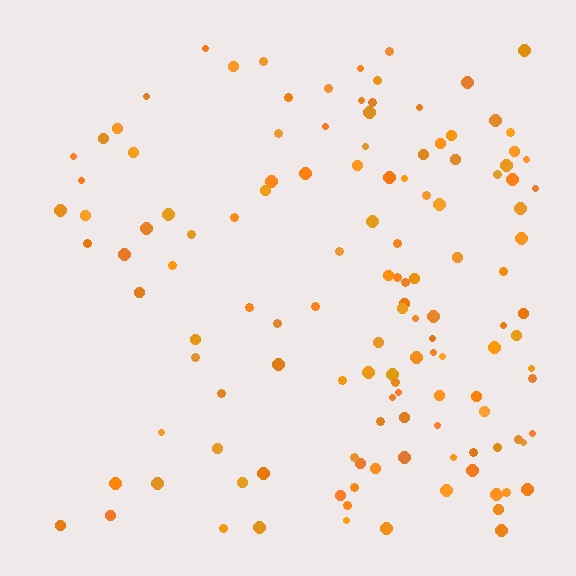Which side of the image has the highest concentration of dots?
The right.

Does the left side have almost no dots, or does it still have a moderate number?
Still a moderate number, just noticeably fewer than the right.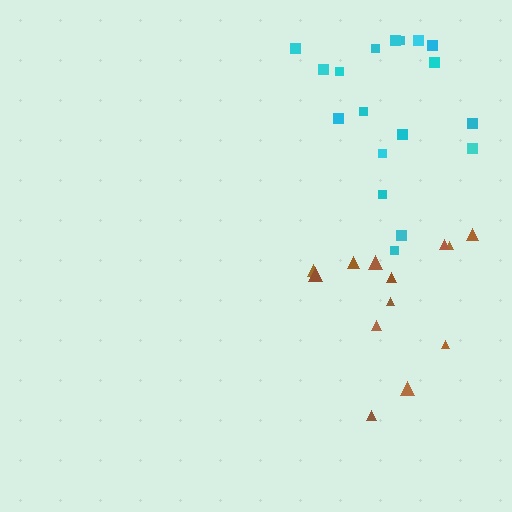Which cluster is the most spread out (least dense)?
Brown.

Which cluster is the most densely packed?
Cyan.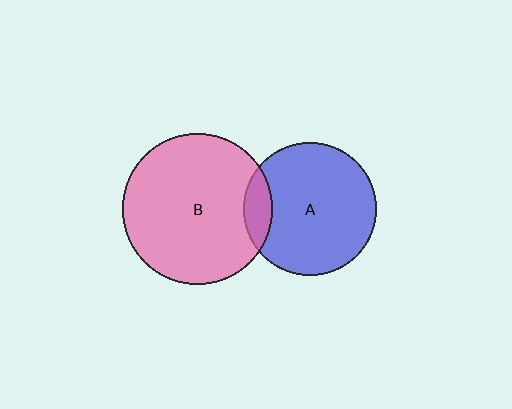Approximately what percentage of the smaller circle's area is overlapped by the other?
Approximately 15%.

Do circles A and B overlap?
Yes.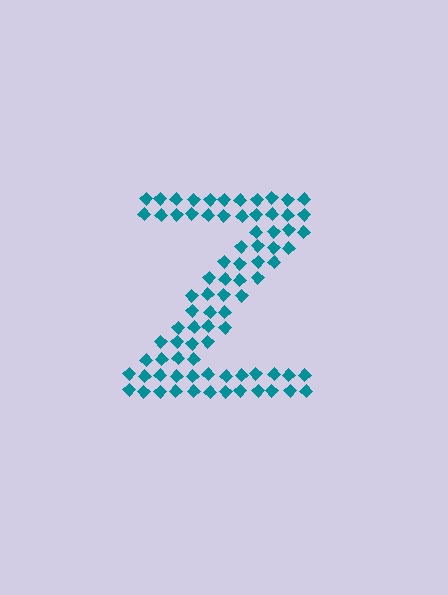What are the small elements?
The small elements are diamonds.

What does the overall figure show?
The overall figure shows the letter Z.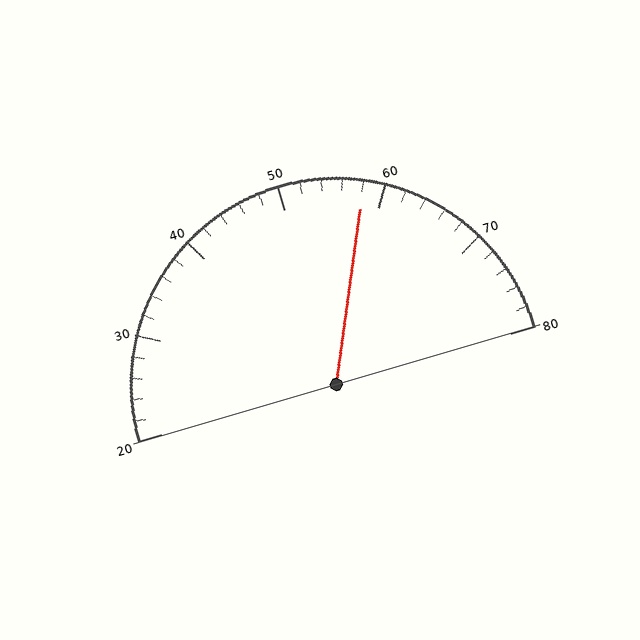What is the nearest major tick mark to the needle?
The nearest major tick mark is 60.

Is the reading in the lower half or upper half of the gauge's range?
The reading is in the upper half of the range (20 to 80).